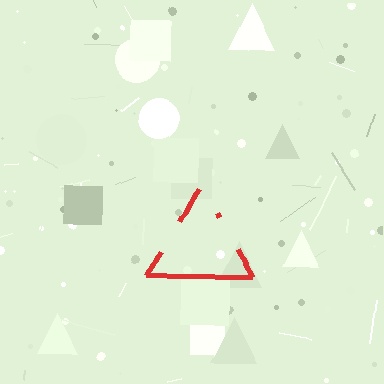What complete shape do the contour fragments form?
The contour fragments form a triangle.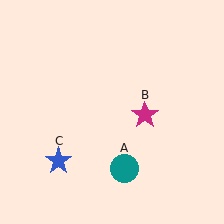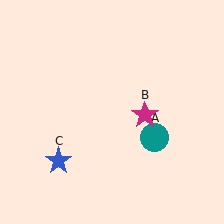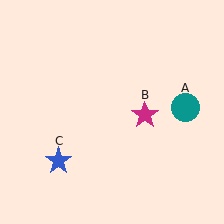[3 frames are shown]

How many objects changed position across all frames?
1 object changed position: teal circle (object A).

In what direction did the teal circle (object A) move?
The teal circle (object A) moved up and to the right.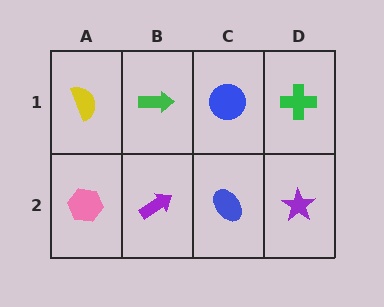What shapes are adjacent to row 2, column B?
A green arrow (row 1, column B), a pink hexagon (row 2, column A), a blue ellipse (row 2, column C).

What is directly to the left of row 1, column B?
A yellow semicircle.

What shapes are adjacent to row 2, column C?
A blue circle (row 1, column C), a purple arrow (row 2, column B), a purple star (row 2, column D).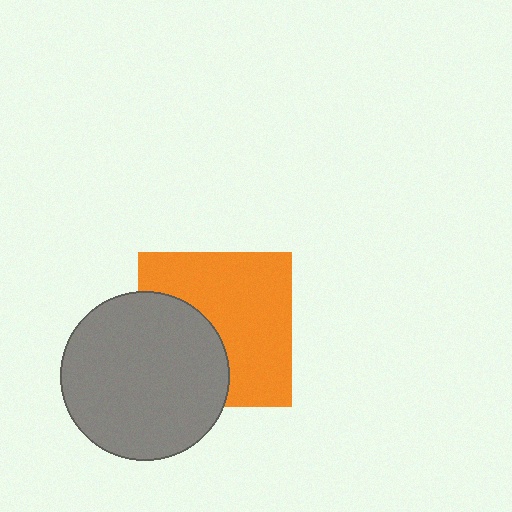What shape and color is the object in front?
The object in front is a gray circle.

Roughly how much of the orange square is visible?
About half of it is visible (roughly 62%).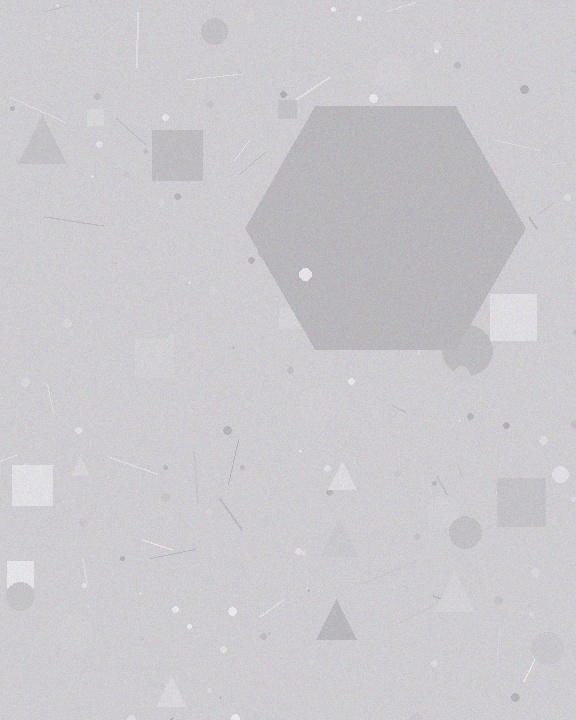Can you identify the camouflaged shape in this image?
The camouflaged shape is a hexagon.